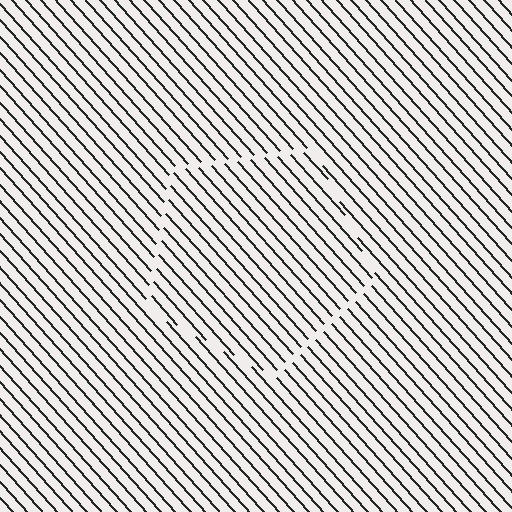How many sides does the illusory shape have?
5 sides — the line-ends trace a pentagon.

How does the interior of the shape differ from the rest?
The interior of the shape contains the same grating, shifted by half a period — the contour is defined by the phase discontinuity where line-ends from the inner and outer gratings abut.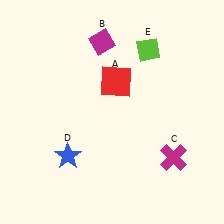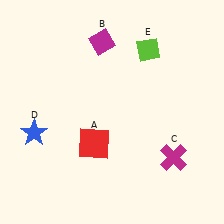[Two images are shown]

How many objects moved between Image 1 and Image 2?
2 objects moved between the two images.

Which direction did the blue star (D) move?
The blue star (D) moved left.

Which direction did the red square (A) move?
The red square (A) moved down.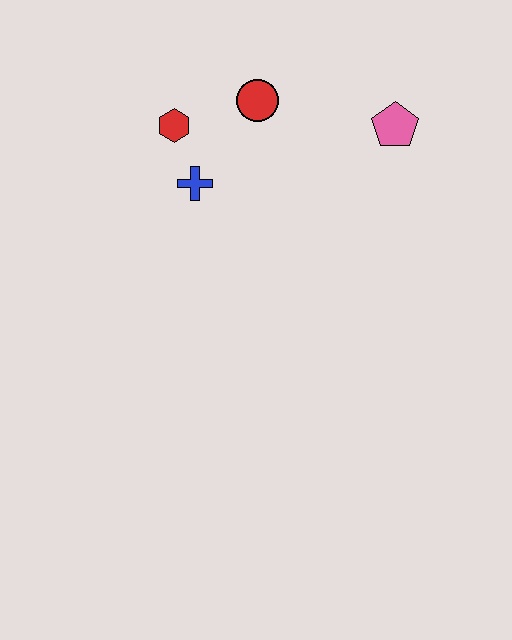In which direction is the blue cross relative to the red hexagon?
The blue cross is below the red hexagon.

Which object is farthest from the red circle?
The pink pentagon is farthest from the red circle.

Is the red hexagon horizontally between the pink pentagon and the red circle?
No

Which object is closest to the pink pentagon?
The red circle is closest to the pink pentagon.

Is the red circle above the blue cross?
Yes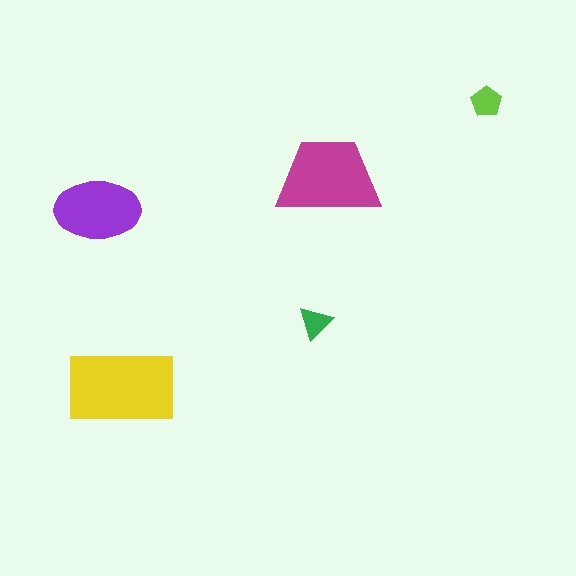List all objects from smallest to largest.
The green triangle, the lime pentagon, the purple ellipse, the magenta trapezoid, the yellow rectangle.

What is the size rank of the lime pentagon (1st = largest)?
4th.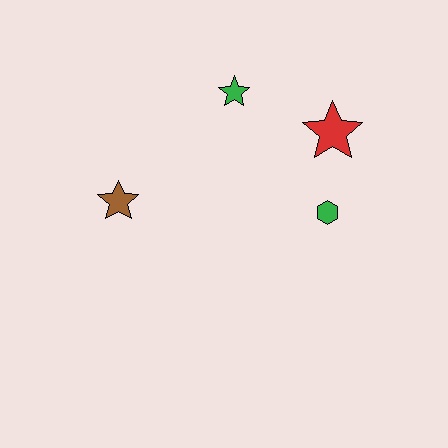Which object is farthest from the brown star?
The red star is farthest from the brown star.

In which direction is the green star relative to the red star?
The green star is to the left of the red star.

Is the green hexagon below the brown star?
Yes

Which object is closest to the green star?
The red star is closest to the green star.